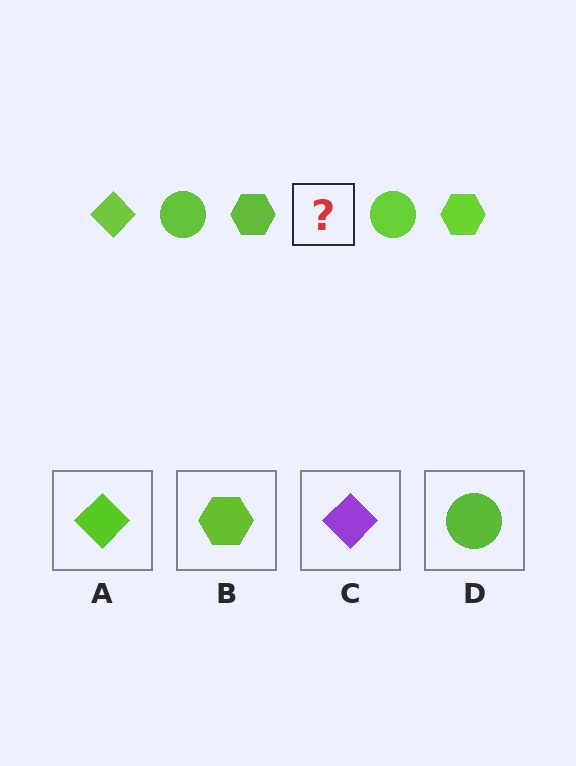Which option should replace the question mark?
Option A.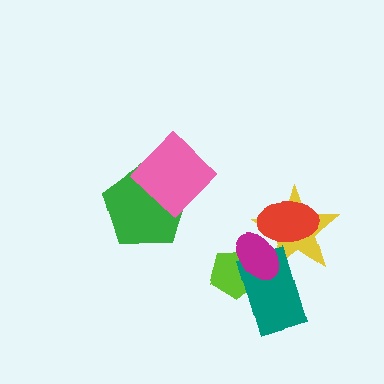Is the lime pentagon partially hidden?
Yes, it is partially covered by another shape.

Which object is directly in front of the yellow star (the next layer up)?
The red ellipse is directly in front of the yellow star.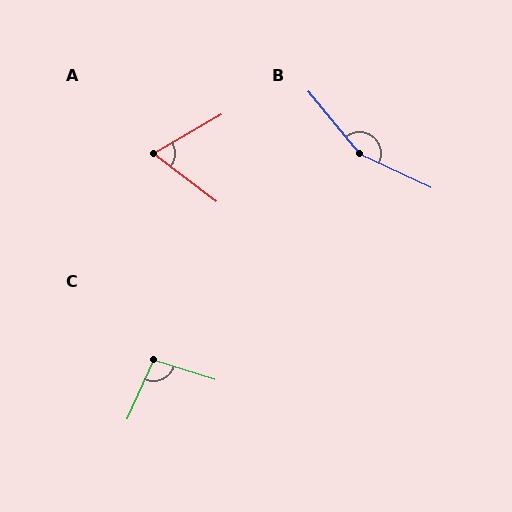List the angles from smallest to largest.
A (67°), C (96°), B (154°).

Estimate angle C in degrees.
Approximately 96 degrees.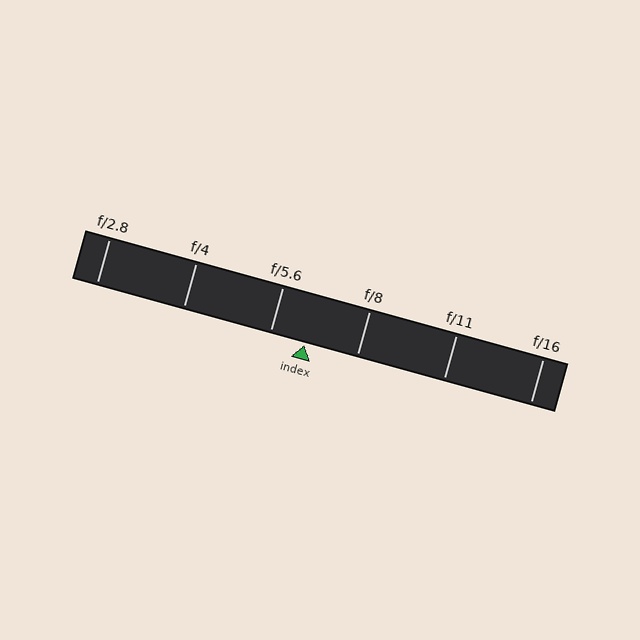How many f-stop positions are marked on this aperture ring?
There are 6 f-stop positions marked.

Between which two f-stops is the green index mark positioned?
The index mark is between f/5.6 and f/8.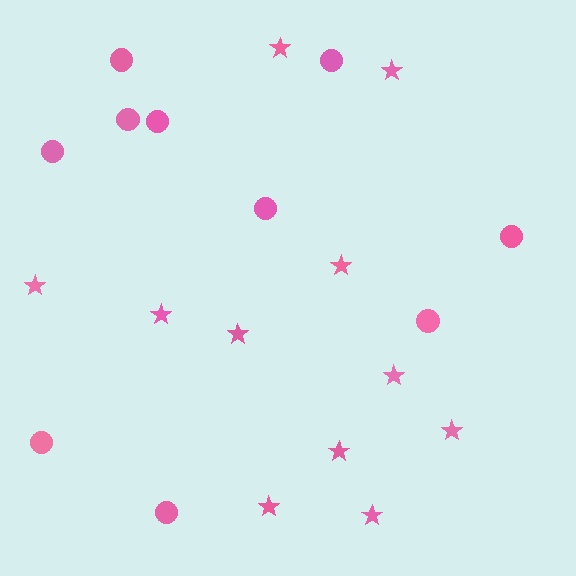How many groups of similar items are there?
There are 2 groups: one group of circles (10) and one group of stars (11).